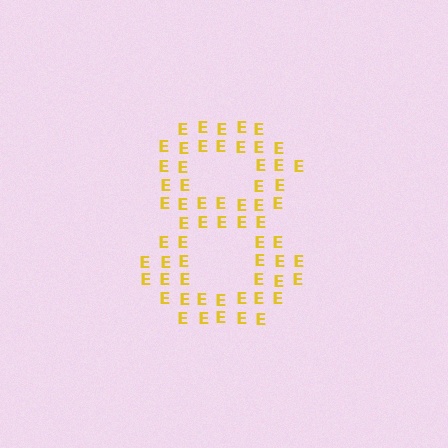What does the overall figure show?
The overall figure shows the digit 8.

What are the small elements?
The small elements are letter E's.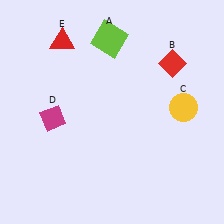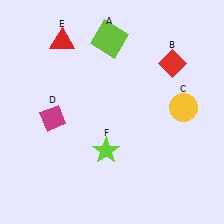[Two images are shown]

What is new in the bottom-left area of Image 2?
A lime star (F) was added in the bottom-left area of Image 2.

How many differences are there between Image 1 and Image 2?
There is 1 difference between the two images.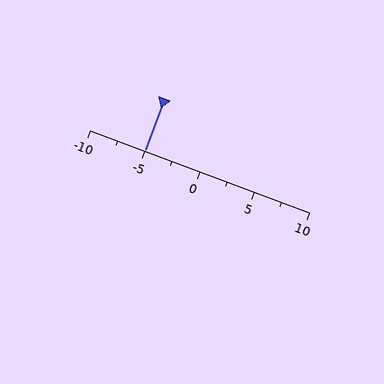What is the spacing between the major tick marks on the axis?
The major ticks are spaced 5 apart.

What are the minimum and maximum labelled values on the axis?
The axis runs from -10 to 10.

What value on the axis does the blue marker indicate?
The marker indicates approximately -5.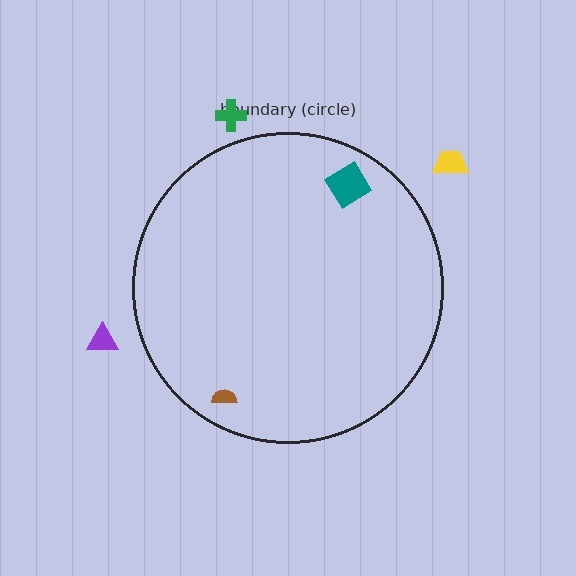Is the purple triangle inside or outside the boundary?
Outside.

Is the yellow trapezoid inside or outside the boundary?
Outside.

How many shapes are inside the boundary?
2 inside, 3 outside.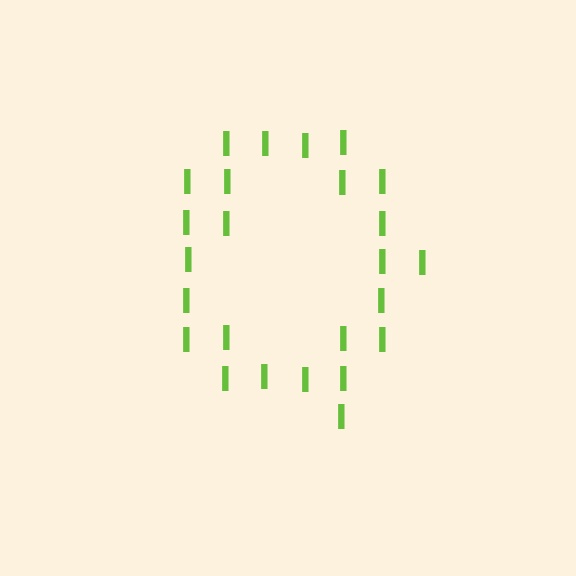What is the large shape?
The large shape is the letter Q.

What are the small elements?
The small elements are letter I's.